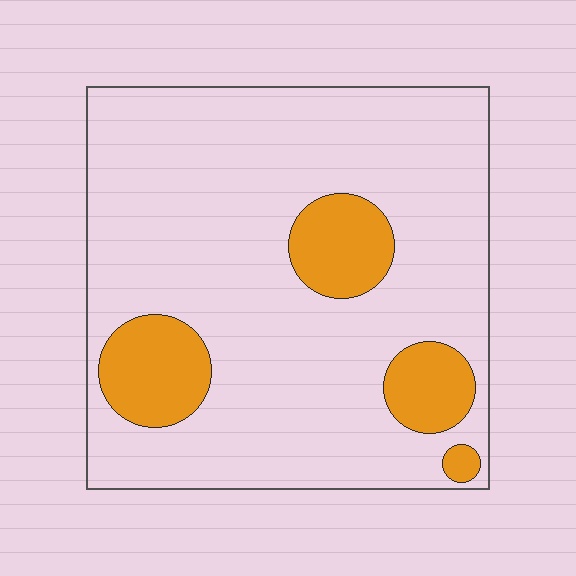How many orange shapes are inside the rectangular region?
4.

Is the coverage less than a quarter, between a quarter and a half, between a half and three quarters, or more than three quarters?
Less than a quarter.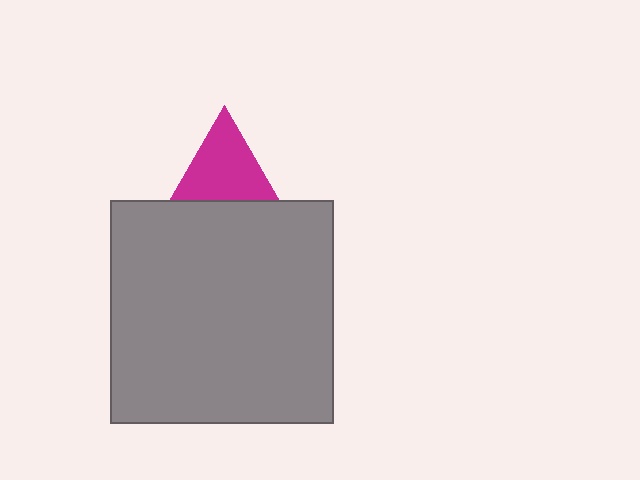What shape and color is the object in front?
The object in front is a gray square.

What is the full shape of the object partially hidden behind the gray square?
The partially hidden object is a magenta triangle.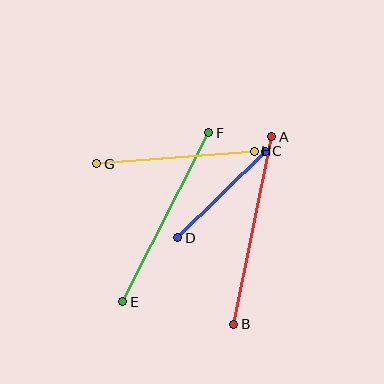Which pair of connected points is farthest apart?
Points A and B are farthest apart.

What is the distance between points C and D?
The distance is approximately 123 pixels.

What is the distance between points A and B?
The distance is approximately 191 pixels.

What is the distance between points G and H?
The distance is approximately 158 pixels.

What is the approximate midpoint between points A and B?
The midpoint is at approximately (253, 230) pixels.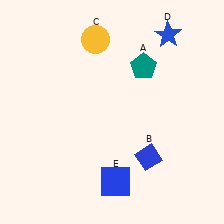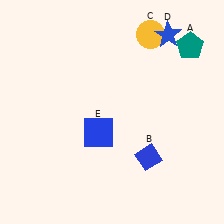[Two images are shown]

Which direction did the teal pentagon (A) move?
The teal pentagon (A) moved right.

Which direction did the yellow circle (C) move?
The yellow circle (C) moved right.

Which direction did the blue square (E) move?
The blue square (E) moved up.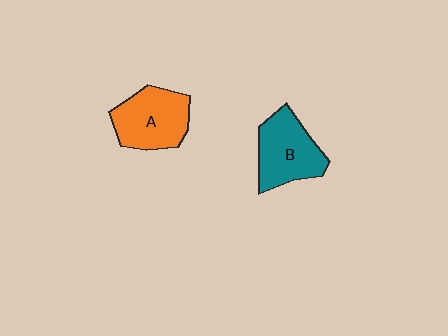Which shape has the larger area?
Shape A (orange).